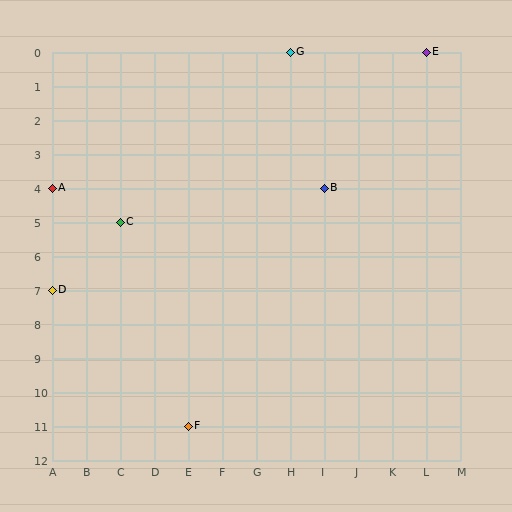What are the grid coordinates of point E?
Point E is at grid coordinates (L, 0).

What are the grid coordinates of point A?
Point A is at grid coordinates (A, 4).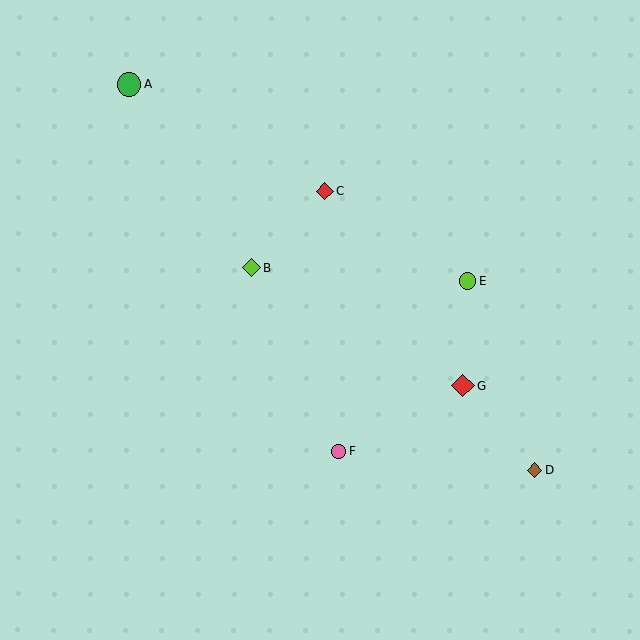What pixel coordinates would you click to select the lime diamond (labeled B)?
Click at (252, 268) to select the lime diamond B.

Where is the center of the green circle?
The center of the green circle is at (129, 84).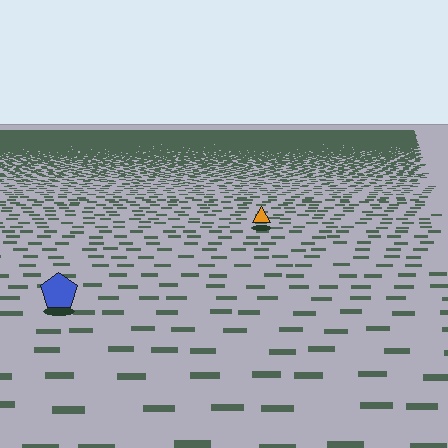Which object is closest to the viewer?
The blue pentagon is closest. The texture marks near it are larger and more spread out.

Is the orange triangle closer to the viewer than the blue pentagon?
No. The blue pentagon is closer — you can tell from the texture gradient: the ground texture is coarser near it.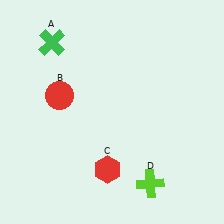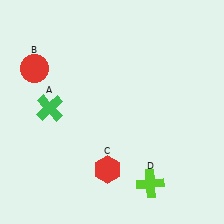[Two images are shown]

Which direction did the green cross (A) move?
The green cross (A) moved down.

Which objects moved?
The objects that moved are: the green cross (A), the red circle (B).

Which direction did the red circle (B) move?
The red circle (B) moved up.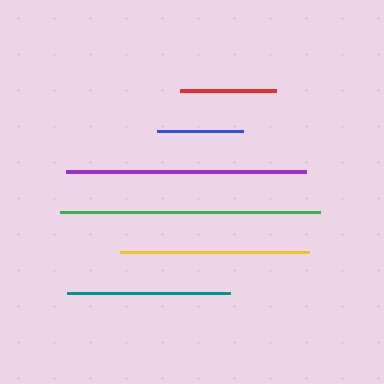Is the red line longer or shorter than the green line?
The green line is longer than the red line.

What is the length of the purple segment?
The purple segment is approximately 240 pixels long.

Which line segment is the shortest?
The blue line is the shortest at approximately 86 pixels.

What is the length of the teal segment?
The teal segment is approximately 163 pixels long.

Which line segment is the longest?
The green line is the longest at approximately 260 pixels.